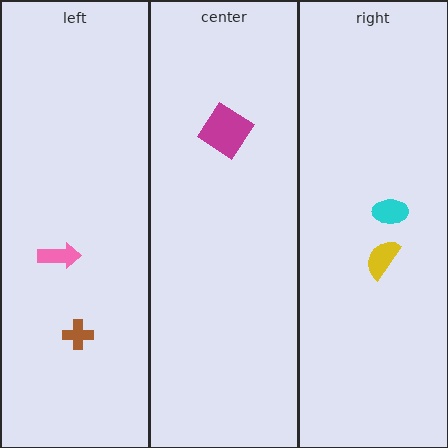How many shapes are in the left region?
2.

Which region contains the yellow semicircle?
The right region.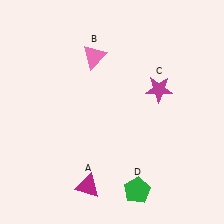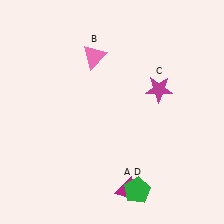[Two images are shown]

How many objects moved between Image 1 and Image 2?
1 object moved between the two images.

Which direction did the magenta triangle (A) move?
The magenta triangle (A) moved right.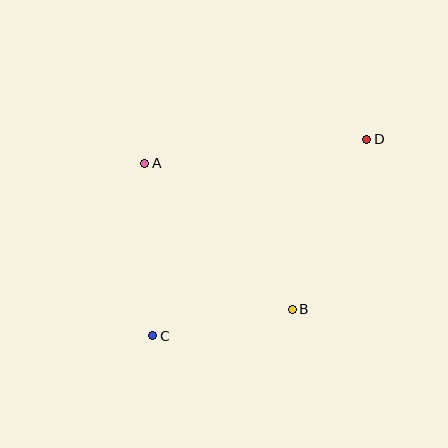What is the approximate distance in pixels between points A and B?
The distance between A and B is approximately 208 pixels.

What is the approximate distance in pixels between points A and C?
The distance between A and C is approximately 173 pixels.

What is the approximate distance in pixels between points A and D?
The distance between A and D is approximately 224 pixels.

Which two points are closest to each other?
Points B and C are closest to each other.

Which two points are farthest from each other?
Points C and D are farthest from each other.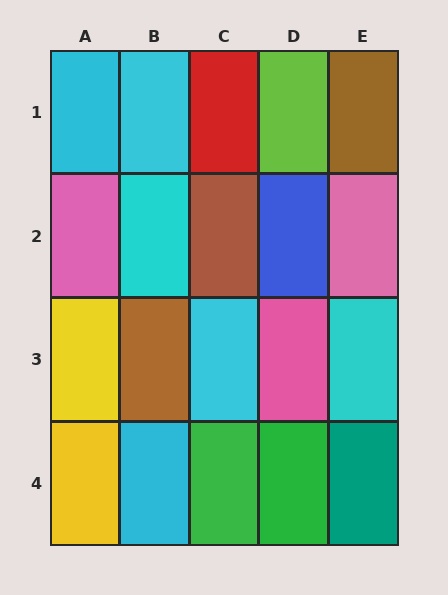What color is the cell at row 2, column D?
Blue.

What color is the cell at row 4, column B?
Cyan.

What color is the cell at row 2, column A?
Pink.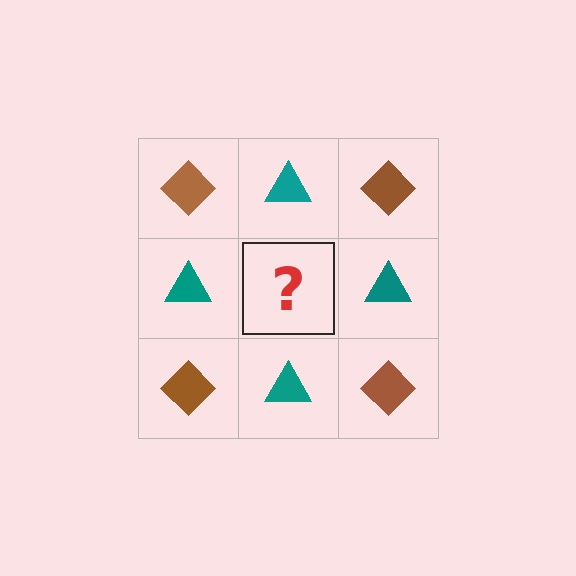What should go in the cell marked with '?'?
The missing cell should contain a brown diamond.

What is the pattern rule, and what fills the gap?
The rule is that it alternates brown diamond and teal triangle in a checkerboard pattern. The gap should be filled with a brown diamond.